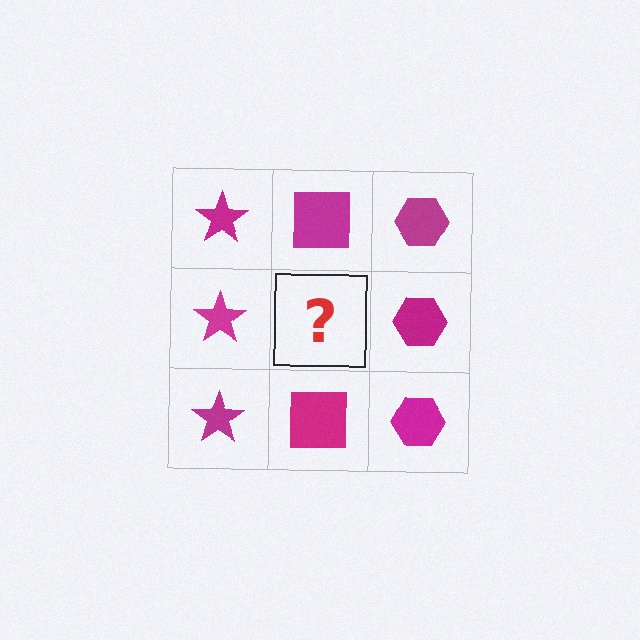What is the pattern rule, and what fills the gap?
The rule is that each column has a consistent shape. The gap should be filled with a magenta square.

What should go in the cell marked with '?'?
The missing cell should contain a magenta square.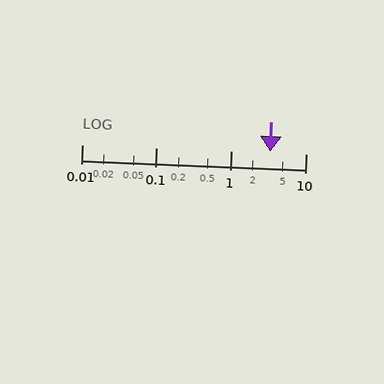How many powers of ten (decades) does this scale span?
The scale spans 3 decades, from 0.01 to 10.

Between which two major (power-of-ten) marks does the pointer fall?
The pointer is between 1 and 10.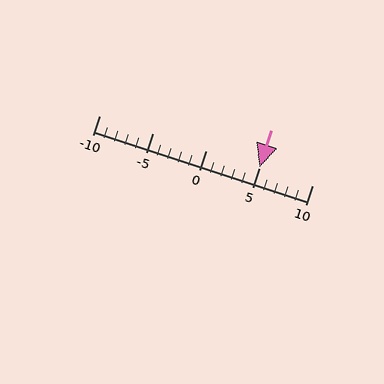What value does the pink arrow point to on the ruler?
The pink arrow points to approximately 5.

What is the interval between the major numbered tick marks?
The major tick marks are spaced 5 units apart.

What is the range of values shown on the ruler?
The ruler shows values from -10 to 10.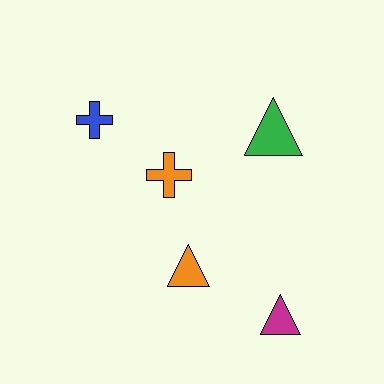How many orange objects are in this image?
There are 2 orange objects.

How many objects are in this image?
There are 5 objects.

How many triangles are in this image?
There are 3 triangles.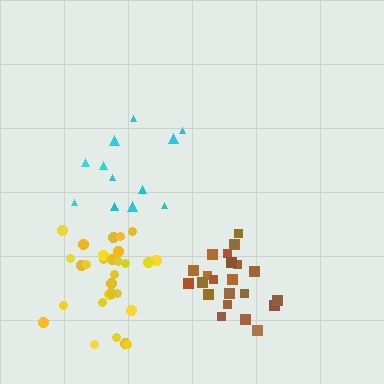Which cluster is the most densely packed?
Brown.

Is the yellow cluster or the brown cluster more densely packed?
Brown.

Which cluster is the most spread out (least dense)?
Cyan.